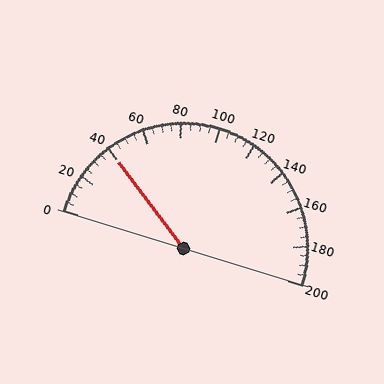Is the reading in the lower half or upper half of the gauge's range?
The reading is in the lower half of the range (0 to 200).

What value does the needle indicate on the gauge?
The needle indicates approximately 40.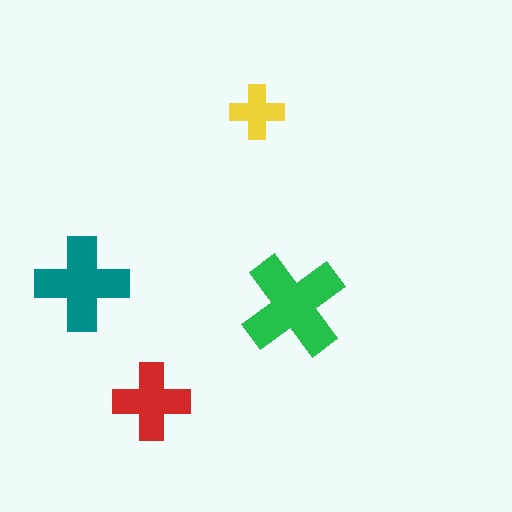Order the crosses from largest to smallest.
the green one, the teal one, the red one, the yellow one.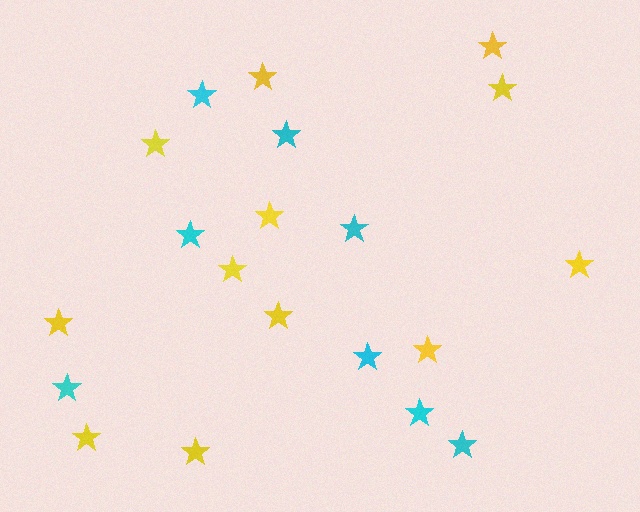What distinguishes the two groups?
There are 2 groups: one group of cyan stars (8) and one group of yellow stars (12).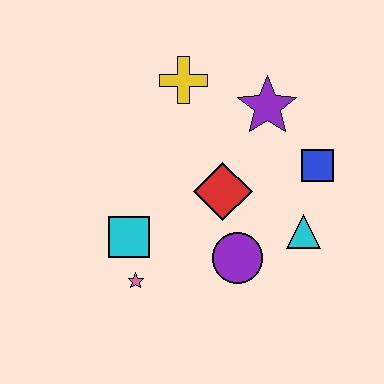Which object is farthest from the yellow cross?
The pink star is farthest from the yellow cross.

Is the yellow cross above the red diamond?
Yes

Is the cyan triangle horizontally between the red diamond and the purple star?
No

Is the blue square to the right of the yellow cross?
Yes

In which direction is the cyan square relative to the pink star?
The cyan square is above the pink star.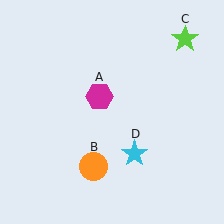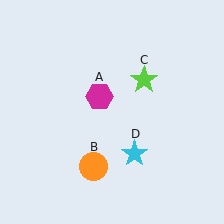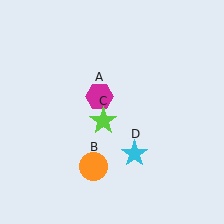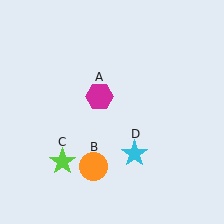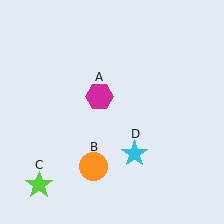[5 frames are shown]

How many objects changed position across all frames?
1 object changed position: lime star (object C).